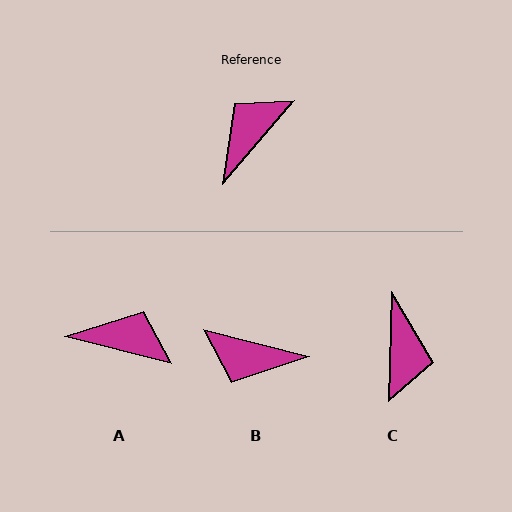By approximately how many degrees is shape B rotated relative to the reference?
Approximately 116 degrees counter-clockwise.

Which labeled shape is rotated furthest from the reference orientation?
C, about 141 degrees away.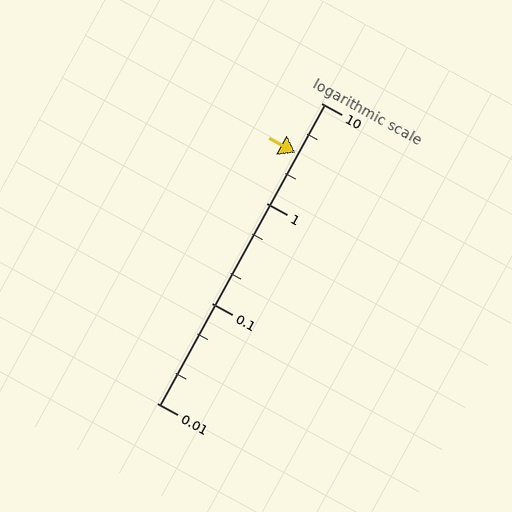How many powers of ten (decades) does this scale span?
The scale spans 3 decades, from 0.01 to 10.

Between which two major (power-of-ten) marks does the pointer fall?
The pointer is between 1 and 10.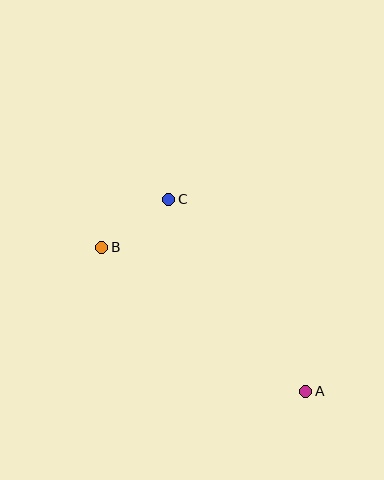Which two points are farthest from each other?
Points A and B are farthest from each other.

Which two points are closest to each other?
Points B and C are closest to each other.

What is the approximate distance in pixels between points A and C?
The distance between A and C is approximately 236 pixels.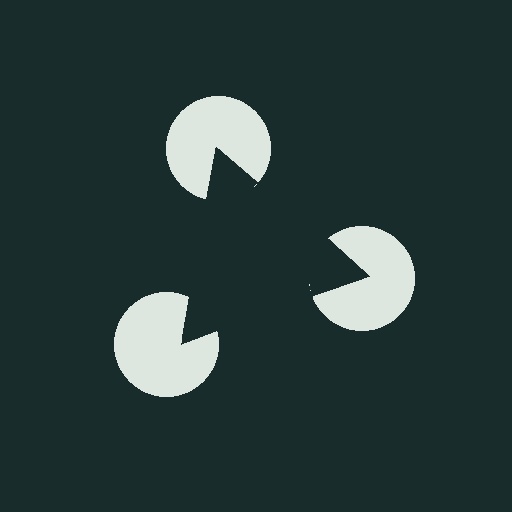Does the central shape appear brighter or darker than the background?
It typically appears slightly darker than the background, even though no actual brightness change is drawn.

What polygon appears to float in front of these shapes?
An illusory triangle — its edges are inferred from the aligned wedge cuts in the pac-man discs, not physically drawn.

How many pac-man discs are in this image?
There are 3 — one at each vertex of the illusory triangle.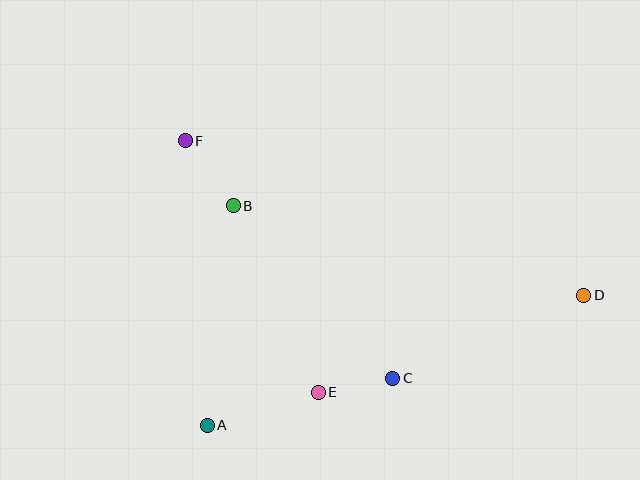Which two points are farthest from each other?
Points D and F are farthest from each other.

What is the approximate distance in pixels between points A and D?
The distance between A and D is approximately 398 pixels.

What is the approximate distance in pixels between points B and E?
The distance between B and E is approximately 205 pixels.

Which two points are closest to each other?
Points C and E are closest to each other.